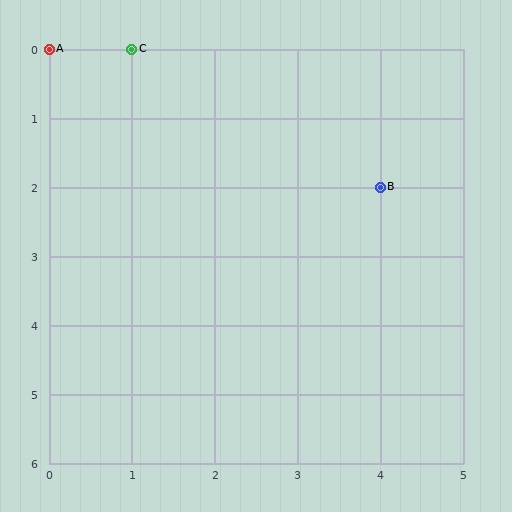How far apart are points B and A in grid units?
Points B and A are 4 columns and 2 rows apart (about 4.5 grid units diagonally).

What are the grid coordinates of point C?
Point C is at grid coordinates (1, 0).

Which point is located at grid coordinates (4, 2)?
Point B is at (4, 2).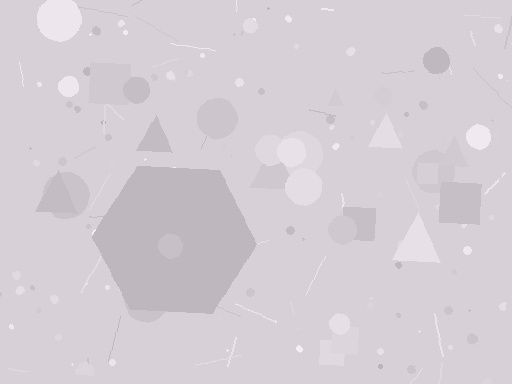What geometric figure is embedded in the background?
A hexagon is embedded in the background.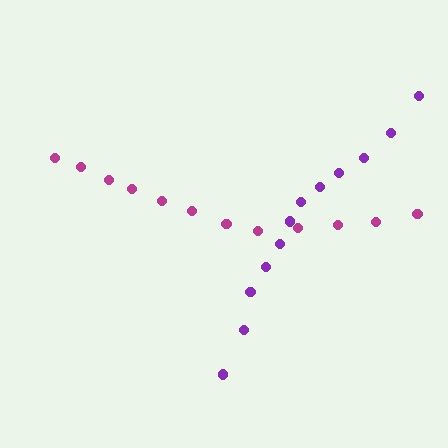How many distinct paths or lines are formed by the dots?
There are 2 distinct paths.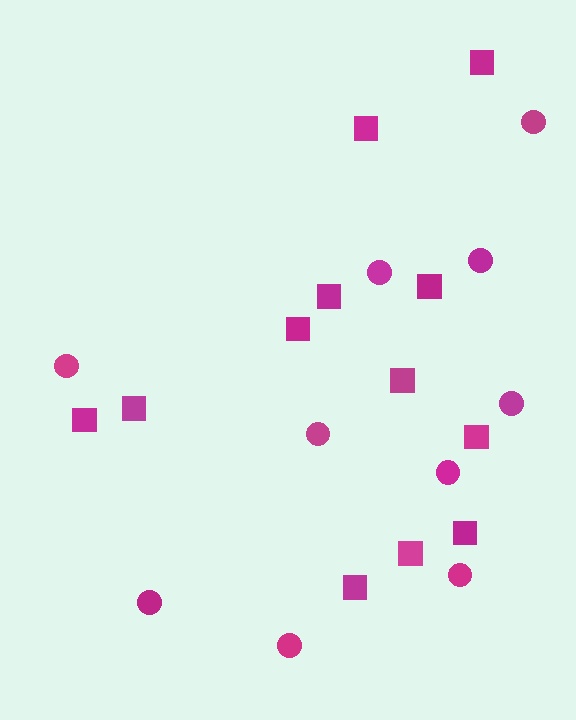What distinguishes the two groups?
There are 2 groups: one group of squares (12) and one group of circles (10).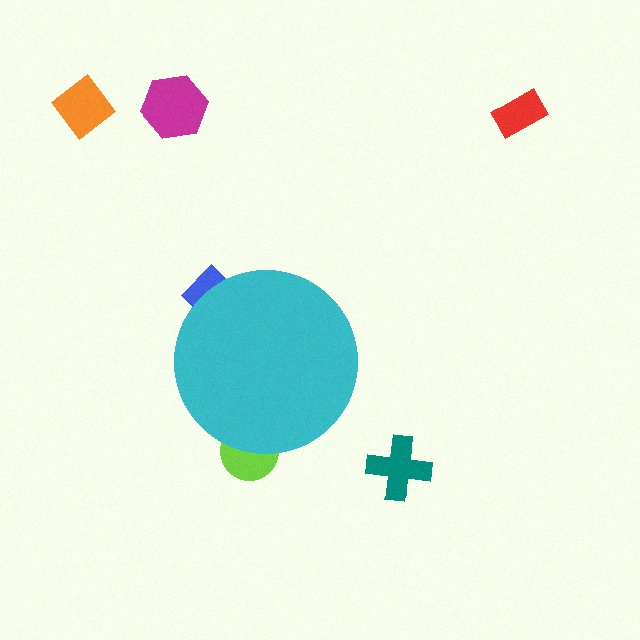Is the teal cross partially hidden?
No, the teal cross is fully visible.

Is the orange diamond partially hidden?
No, the orange diamond is fully visible.